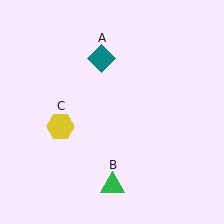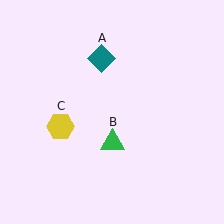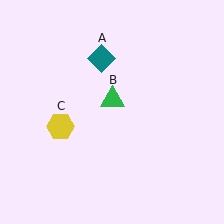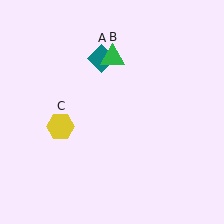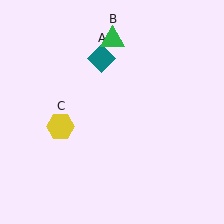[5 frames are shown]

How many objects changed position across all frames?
1 object changed position: green triangle (object B).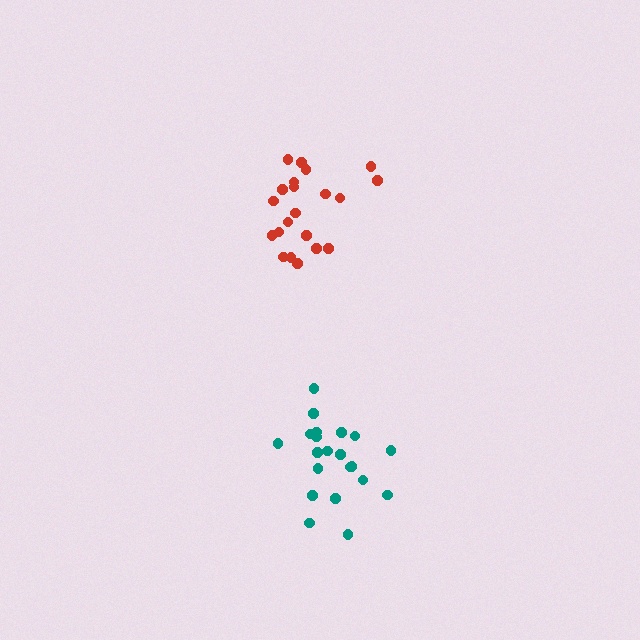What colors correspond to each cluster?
The clusters are colored: red, teal.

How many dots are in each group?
Group 1: 21 dots, Group 2: 21 dots (42 total).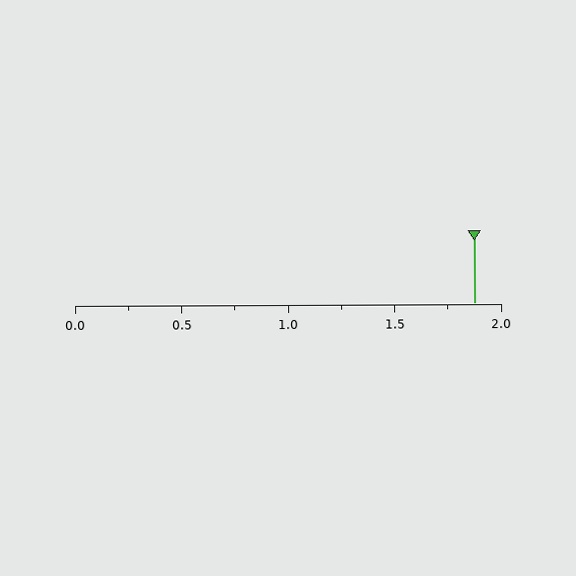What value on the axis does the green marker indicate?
The marker indicates approximately 1.88.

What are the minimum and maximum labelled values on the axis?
The axis runs from 0.0 to 2.0.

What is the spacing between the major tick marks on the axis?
The major ticks are spaced 0.5 apart.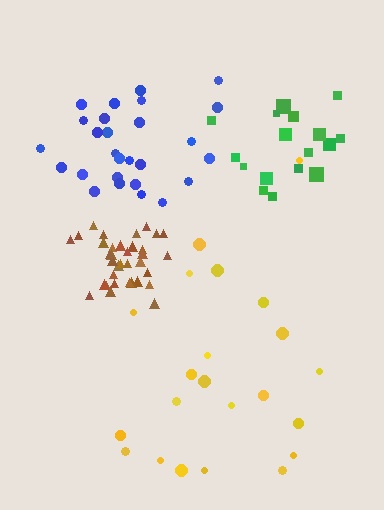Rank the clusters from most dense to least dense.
brown, blue, green, yellow.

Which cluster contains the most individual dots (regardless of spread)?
Brown (35).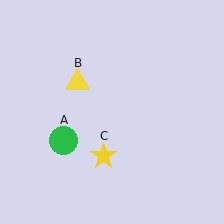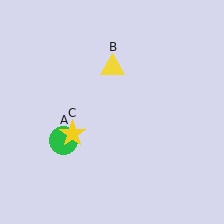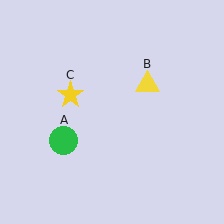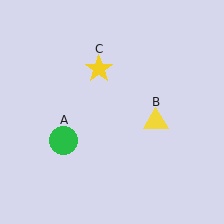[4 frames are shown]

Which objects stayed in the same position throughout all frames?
Green circle (object A) remained stationary.